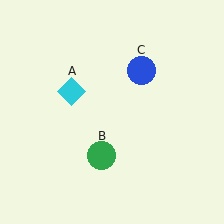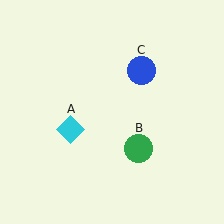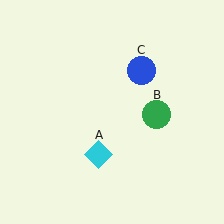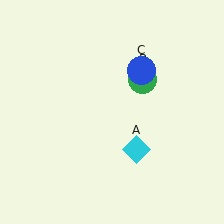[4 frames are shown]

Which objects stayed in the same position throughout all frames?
Blue circle (object C) remained stationary.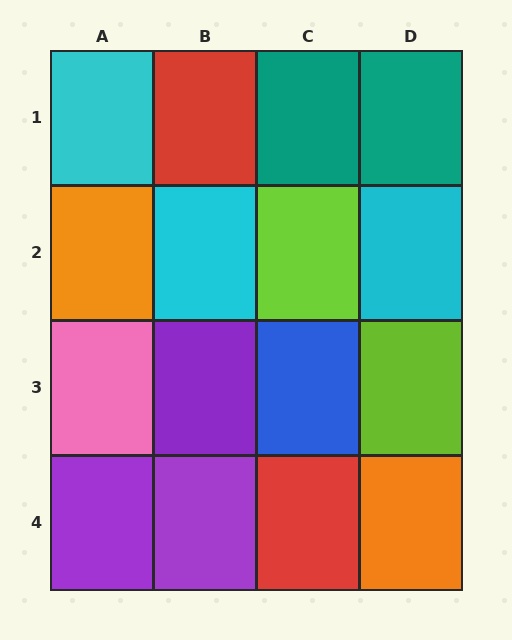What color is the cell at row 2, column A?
Orange.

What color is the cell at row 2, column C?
Lime.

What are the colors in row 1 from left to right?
Cyan, red, teal, teal.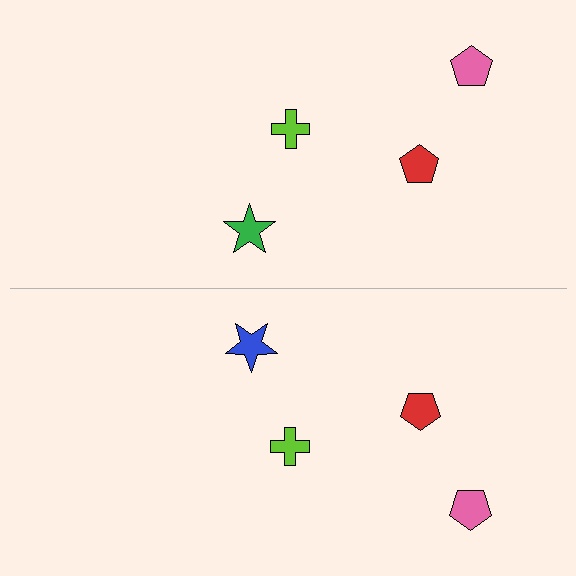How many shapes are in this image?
There are 8 shapes in this image.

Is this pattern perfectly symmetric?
No, the pattern is not perfectly symmetric. The blue star on the bottom side breaks the symmetry — its mirror counterpart is green.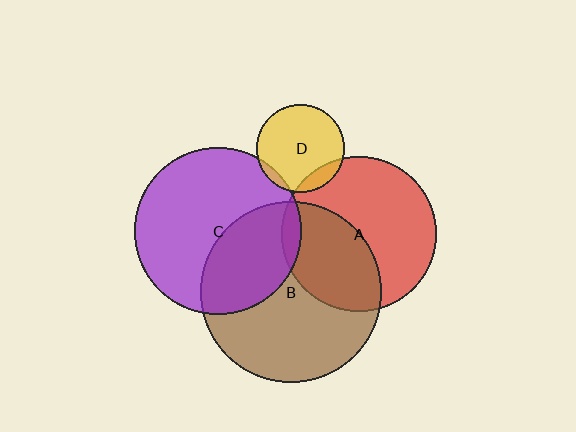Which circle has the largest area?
Circle B (brown).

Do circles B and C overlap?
Yes.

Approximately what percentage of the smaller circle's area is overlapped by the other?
Approximately 35%.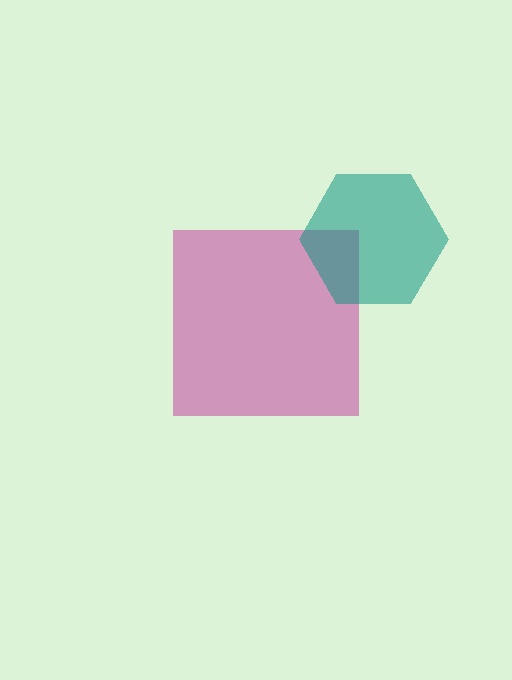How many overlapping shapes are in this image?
There are 2 overlapping shapes in the image.